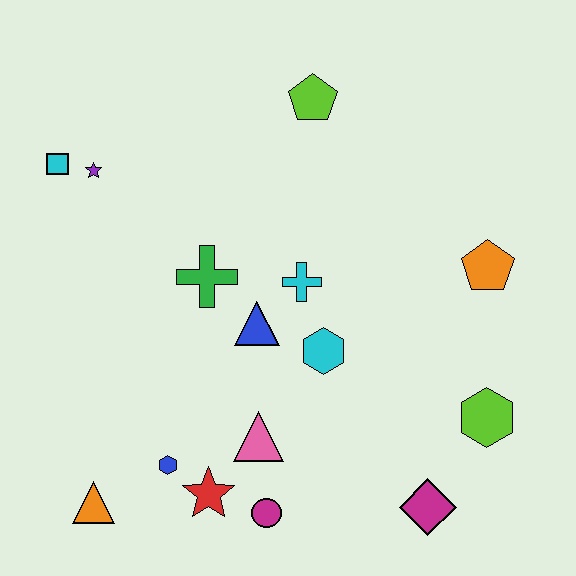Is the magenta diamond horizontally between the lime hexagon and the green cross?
Yes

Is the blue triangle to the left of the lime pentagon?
Yes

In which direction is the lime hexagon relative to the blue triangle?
The lime hexagon is to the right of the blue triangle.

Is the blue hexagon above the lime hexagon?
No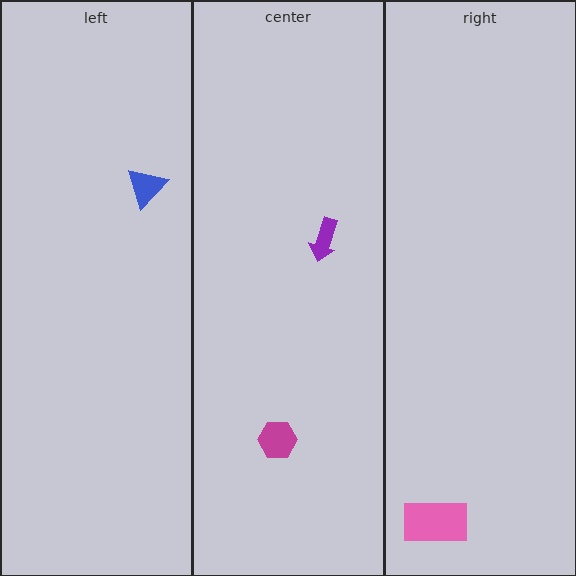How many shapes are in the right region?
1.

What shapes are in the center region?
The magenta hexagon, the purple arrow.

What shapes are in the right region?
The pink rectangle.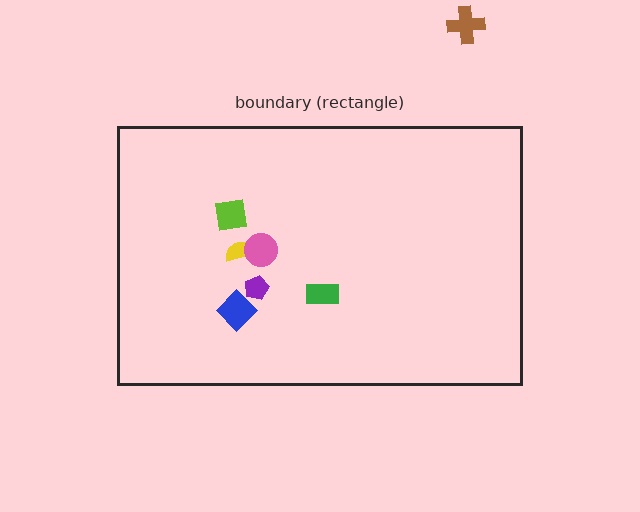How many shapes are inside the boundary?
6 inside, 1 outside.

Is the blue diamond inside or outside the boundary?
Inside.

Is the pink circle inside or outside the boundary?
Inside.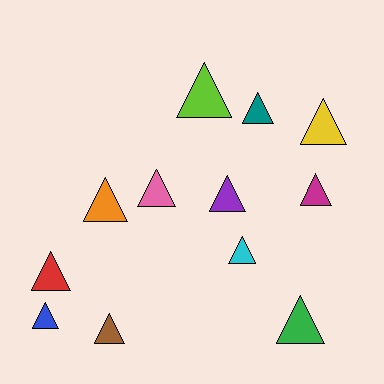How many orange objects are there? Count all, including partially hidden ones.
There is 1 orange object.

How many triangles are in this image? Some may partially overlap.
There are 12 triangles.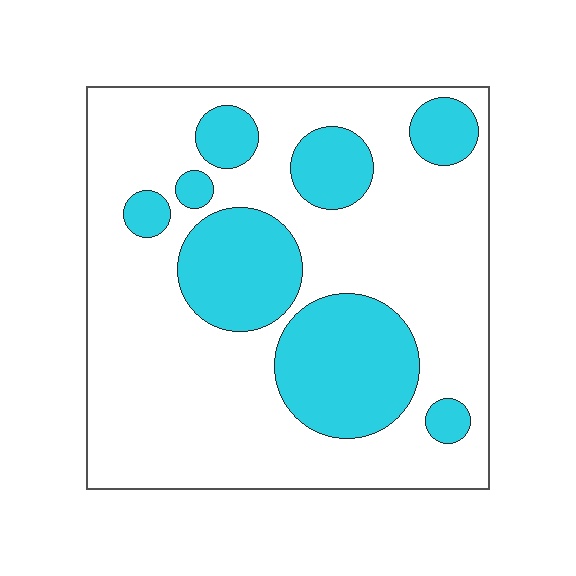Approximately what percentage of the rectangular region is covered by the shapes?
Approximately 30%.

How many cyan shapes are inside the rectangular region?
8.